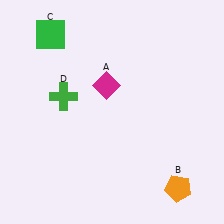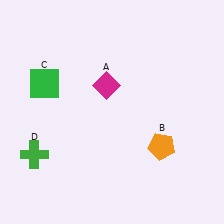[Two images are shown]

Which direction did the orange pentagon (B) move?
The orange pentagon (B) moved up.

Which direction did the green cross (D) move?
The green cross (D) moved down.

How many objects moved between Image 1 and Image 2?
3 objects moved between the two images.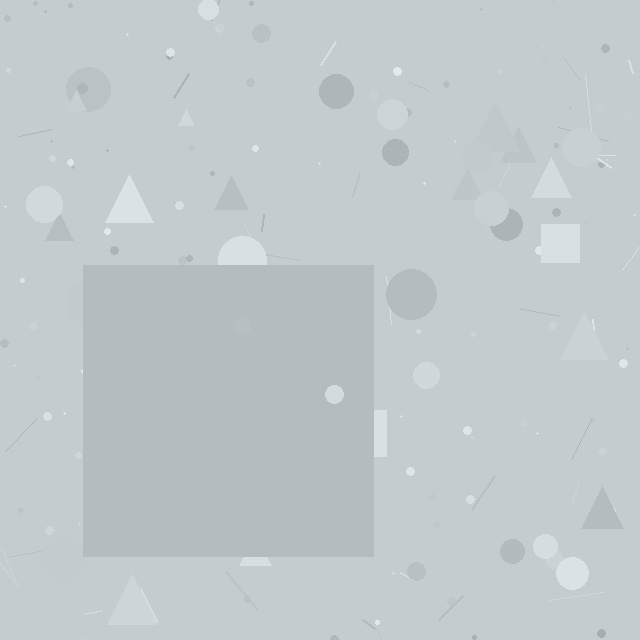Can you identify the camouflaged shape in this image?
The camouflaged shape is a square.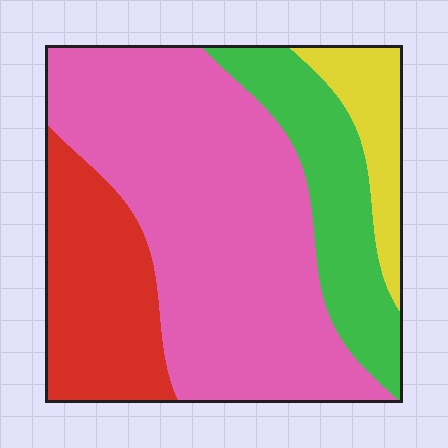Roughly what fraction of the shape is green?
Green covers about 20% of the shape.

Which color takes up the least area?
Yellow, at roughly 10%.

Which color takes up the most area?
Pink, at roughly 55%.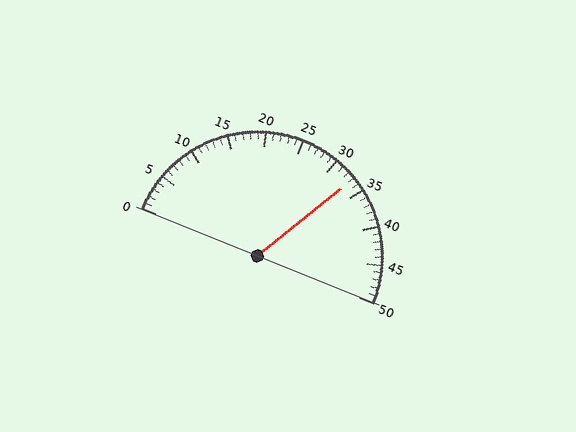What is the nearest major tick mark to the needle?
The nearest major tick mark is 35.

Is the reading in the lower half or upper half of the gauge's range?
The reading is in the upper half of the range (0 to 50).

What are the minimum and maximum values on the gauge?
The gauge ranges from 0 to 50.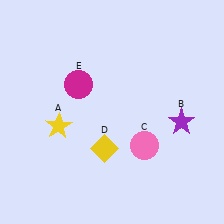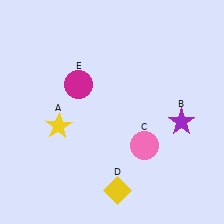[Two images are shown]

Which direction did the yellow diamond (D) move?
The yellow diamond (D) moved down.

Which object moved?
The yellow diamond (D) moved down.